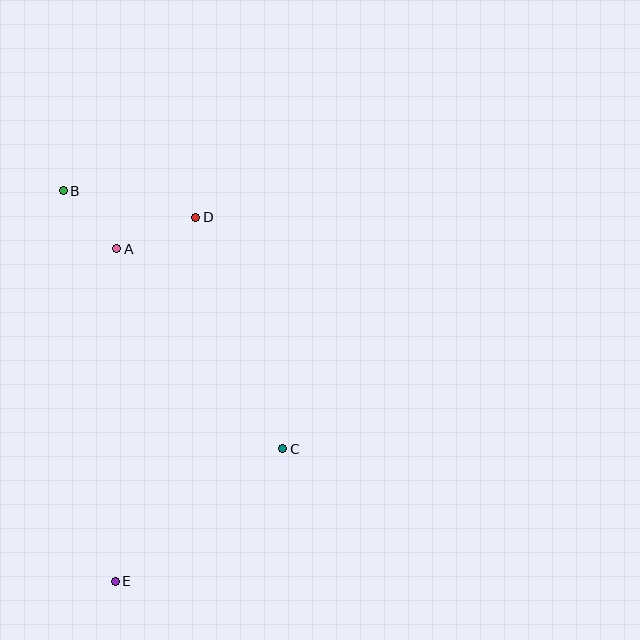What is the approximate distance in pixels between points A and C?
The distance between A and C is approximately 260 pixels.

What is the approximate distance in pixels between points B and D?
The distance between B and D is approximately 135 pixels.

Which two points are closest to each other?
Points A and B are closest to each other.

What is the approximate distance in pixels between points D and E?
The distance between D and E is approximately 373 pixels.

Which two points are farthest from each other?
Points B and E are farthest from each other.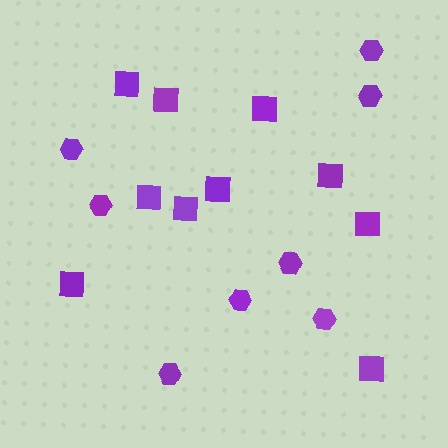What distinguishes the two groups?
There are 2 groups: one group of hexagons (8) and one group of squares (10).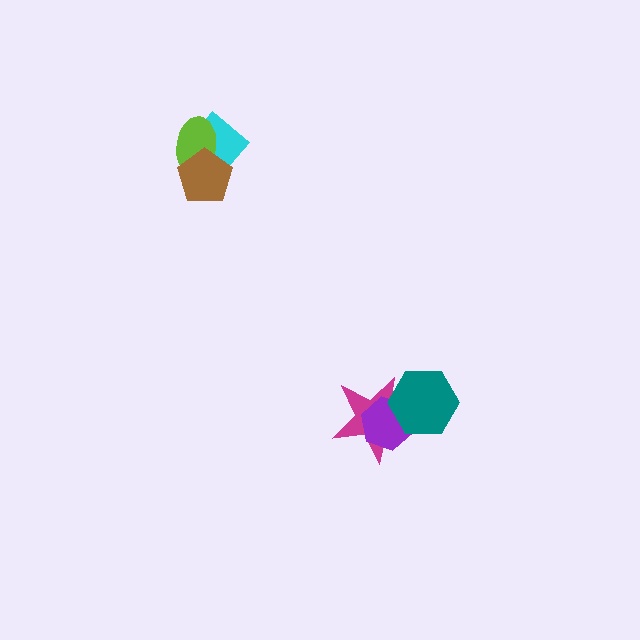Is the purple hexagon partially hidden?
Yes, it is partially covered by another shape.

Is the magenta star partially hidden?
Yes, it is partially covered by another shape.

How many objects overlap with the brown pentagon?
2 objects overlap with the brown pentagon.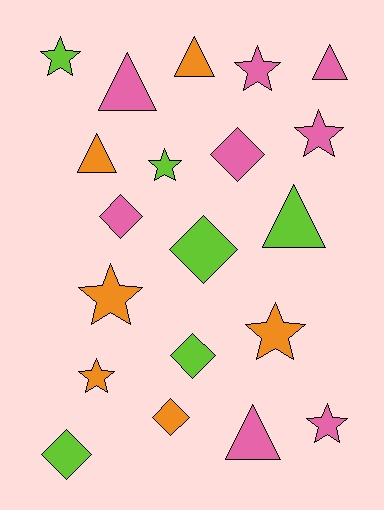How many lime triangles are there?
There is 1 lime triangle.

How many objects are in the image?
There are 20 objects.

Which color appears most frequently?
Pink, with 8 objects.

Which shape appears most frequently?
Star, with 8 objects.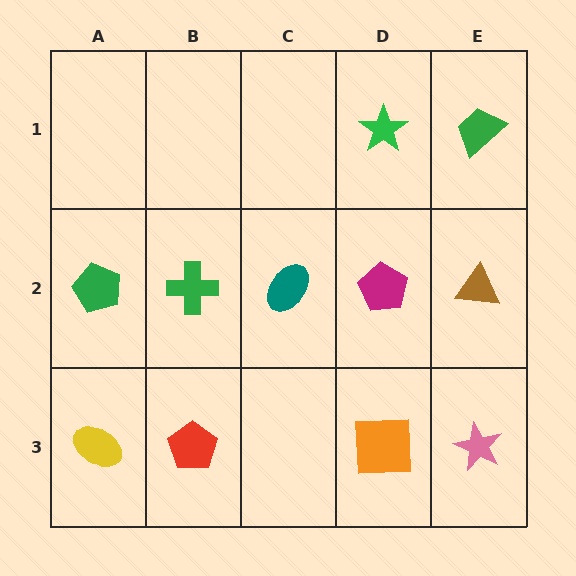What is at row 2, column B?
A green cross.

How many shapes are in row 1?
2 shapes.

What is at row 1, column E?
A green trapezoid.